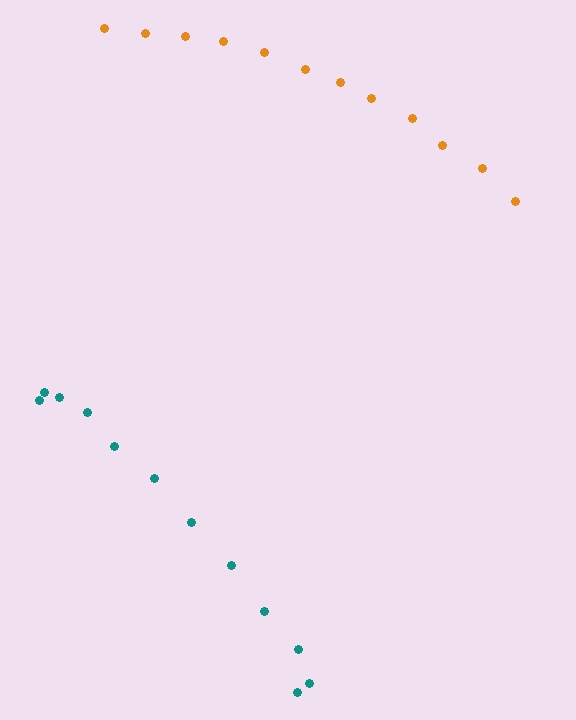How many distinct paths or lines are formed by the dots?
There are 2 distinct paths.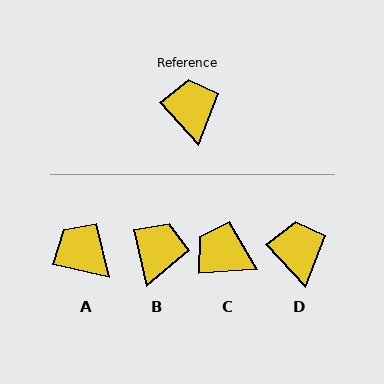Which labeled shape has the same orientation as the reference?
D.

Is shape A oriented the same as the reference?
No, it is off by about 35 degrees.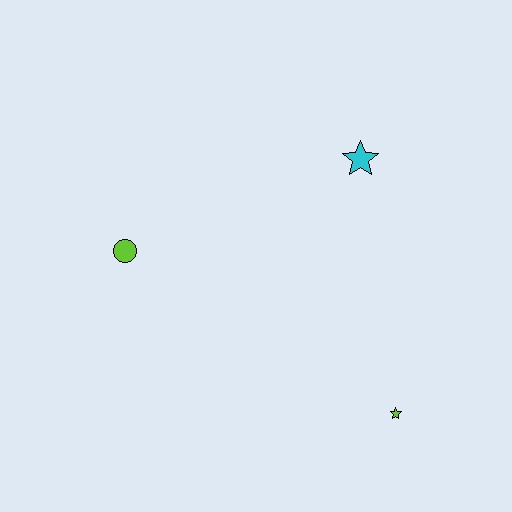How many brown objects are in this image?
There are no brown objects.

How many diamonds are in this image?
There are no diamonds.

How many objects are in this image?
There are 3 objects.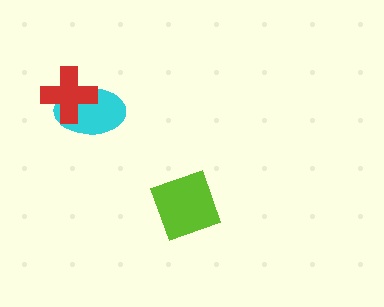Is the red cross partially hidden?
No, no other shape covers it.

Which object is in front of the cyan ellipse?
The red cross is in front of the cyan ellipse.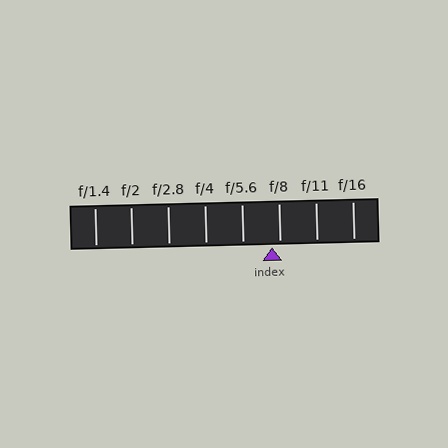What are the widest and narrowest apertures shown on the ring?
The widest aperture shown is f/1.4 and the narrowest is f/16.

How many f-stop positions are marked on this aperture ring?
There are 8 f-stop positions marked.